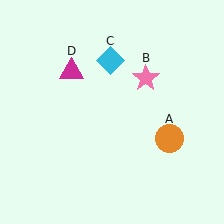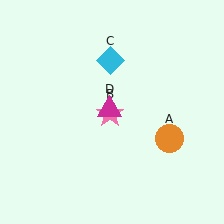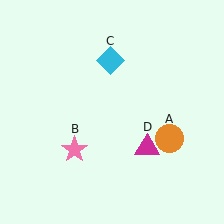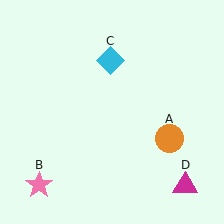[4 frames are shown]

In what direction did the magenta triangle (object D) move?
The magenta triangle (object D) moved down and to the right.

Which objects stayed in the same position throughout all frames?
Orange circle (object A) and cyan diamond (object C) remained stationary.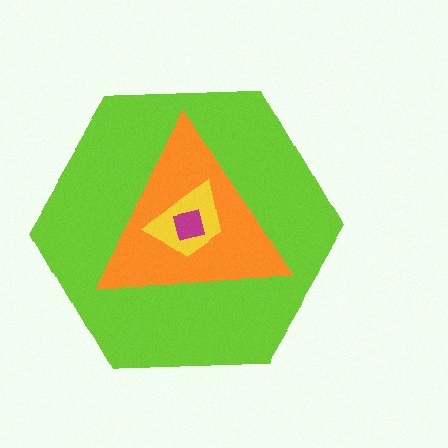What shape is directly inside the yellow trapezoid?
The magenta square.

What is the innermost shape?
The magenta square.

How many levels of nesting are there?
4.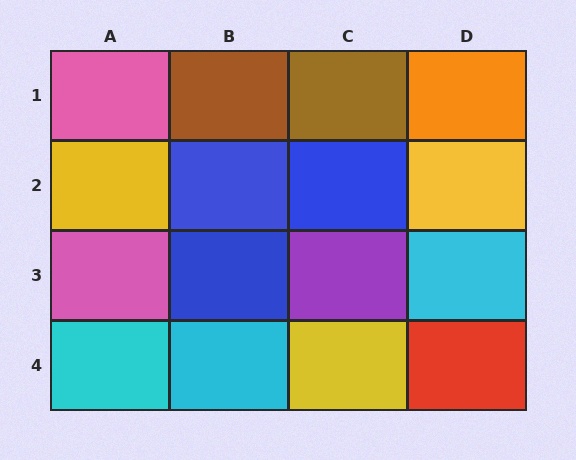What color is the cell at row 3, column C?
Purple.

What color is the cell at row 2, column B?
Blue.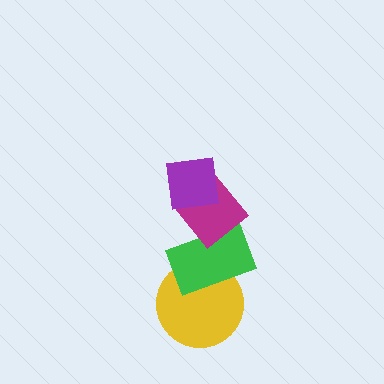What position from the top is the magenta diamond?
The magenta diamond is 2nd from the top.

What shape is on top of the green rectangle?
The magenta diamond is on top of the green rectangle.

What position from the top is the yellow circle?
The yellow circle is 4th from the top.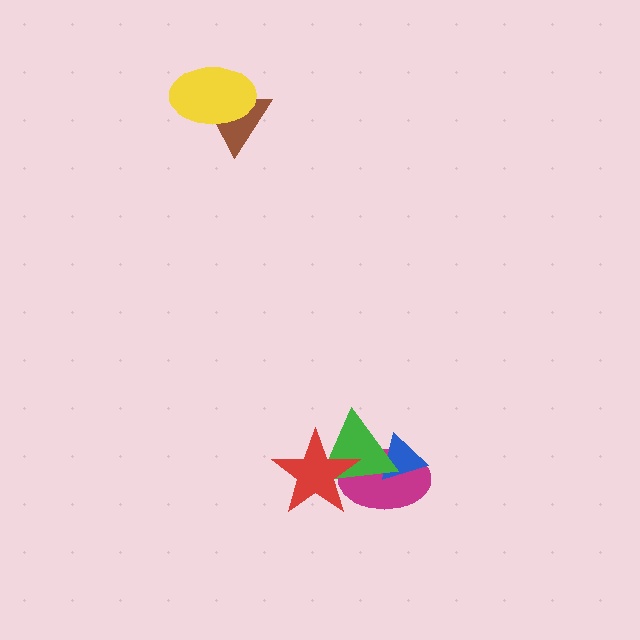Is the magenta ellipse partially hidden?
Yes, it is partially covered by another shape.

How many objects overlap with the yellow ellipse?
1 object overlaps with the yellow ellipse.